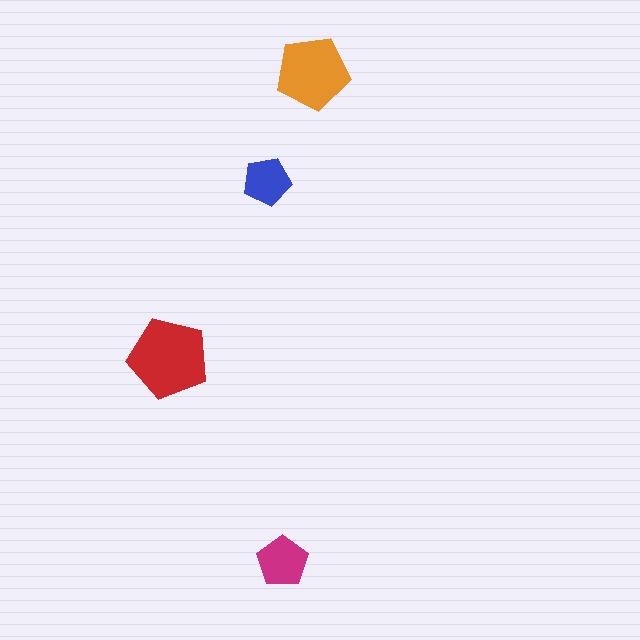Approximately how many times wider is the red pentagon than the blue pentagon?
About 1.5 times wider.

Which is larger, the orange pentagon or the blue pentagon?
The orange one.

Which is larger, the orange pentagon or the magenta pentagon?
The orange one.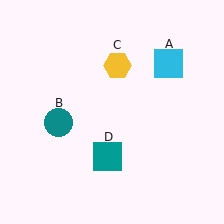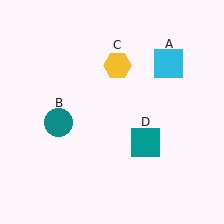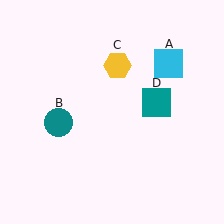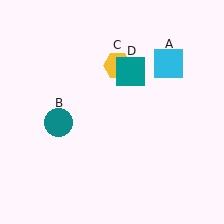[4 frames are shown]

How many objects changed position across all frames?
1 object changed position: teal square (object D).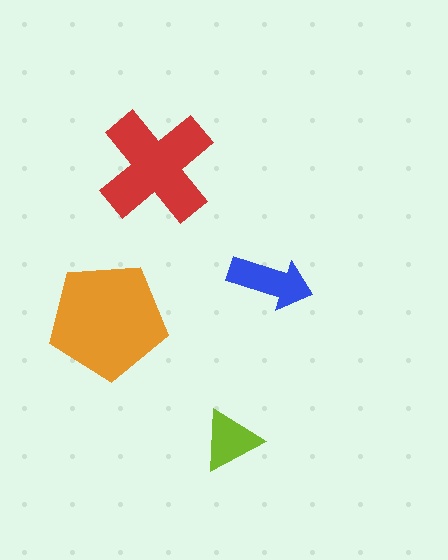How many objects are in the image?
There are 4 objects in the image.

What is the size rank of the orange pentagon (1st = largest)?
1st.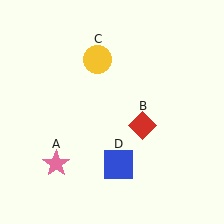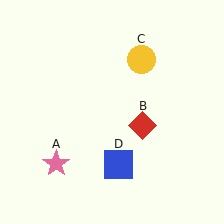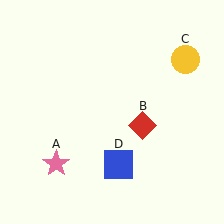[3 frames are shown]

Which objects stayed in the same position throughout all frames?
Pink star (object A) and red diamond (object B) and blue square (object D) remained stationary.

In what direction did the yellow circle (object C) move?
The yellow circle (object C) moved right.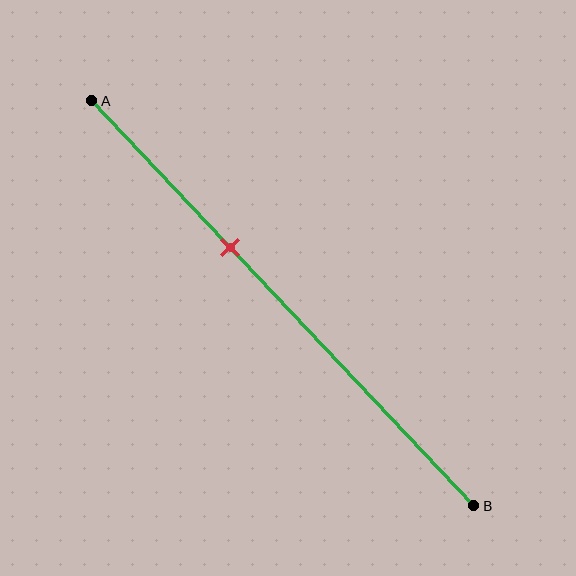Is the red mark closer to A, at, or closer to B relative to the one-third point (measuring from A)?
The red mark is approximately at the one-third point of segment AB.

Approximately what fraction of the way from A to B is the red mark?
The red mark is approximately 35% of the way from A to B.